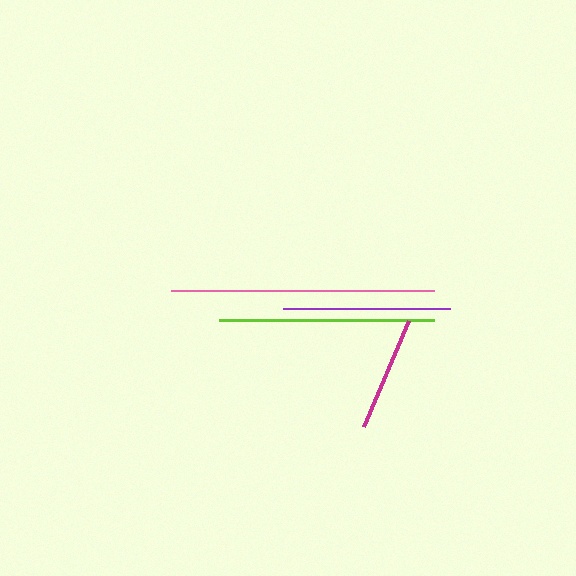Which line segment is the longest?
The pink line is the longest at approximately 264 pixels.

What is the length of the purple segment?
The purple segment is approximately 167 pixels long.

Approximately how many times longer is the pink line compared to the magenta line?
The pink line is approximately 2.3 times the length of the magenta line.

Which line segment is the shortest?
The magenta line is the shortest at approximately 115 pixels.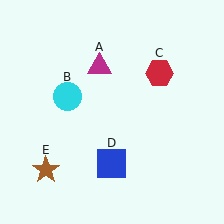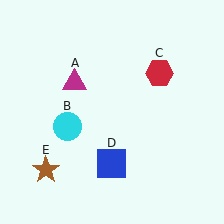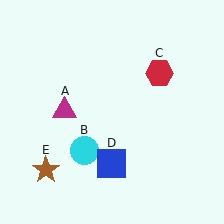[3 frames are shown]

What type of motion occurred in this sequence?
The magenta triangle (object A), cyan circle (object B) rotated counterclockwise around the center of the scene.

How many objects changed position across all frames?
2 objects changed position: magenta triangle (object A), cyan circle (object B).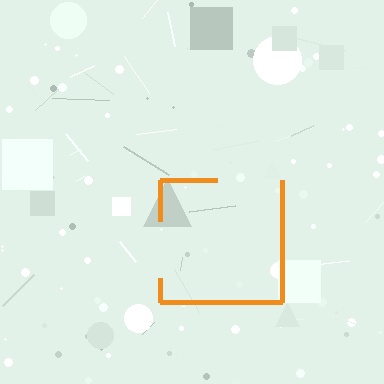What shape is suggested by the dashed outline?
The dashed outline suggests a square.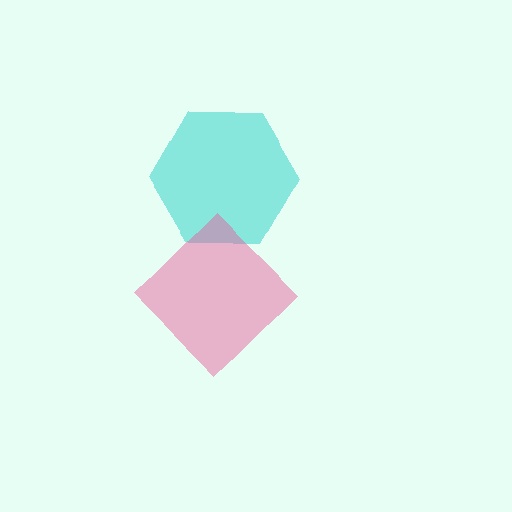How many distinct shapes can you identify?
There are 2 distinct shapes: a cyan hexagon, a pink diamond.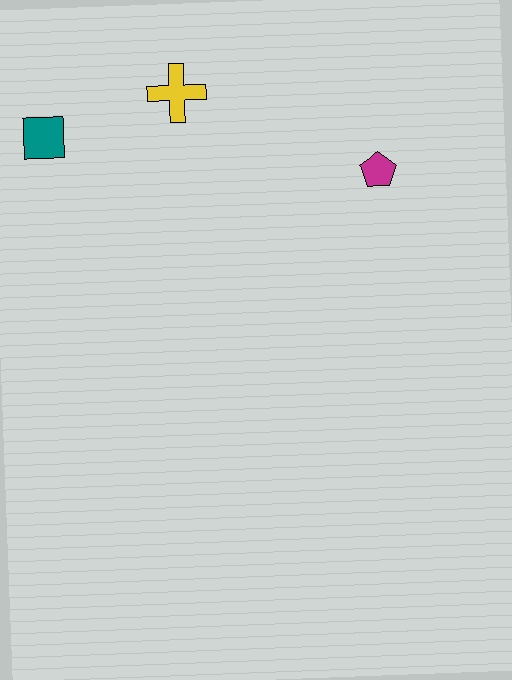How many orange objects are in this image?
There are no orange objects.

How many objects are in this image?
There are 3 objects.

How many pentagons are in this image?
There is 1 pentagon.